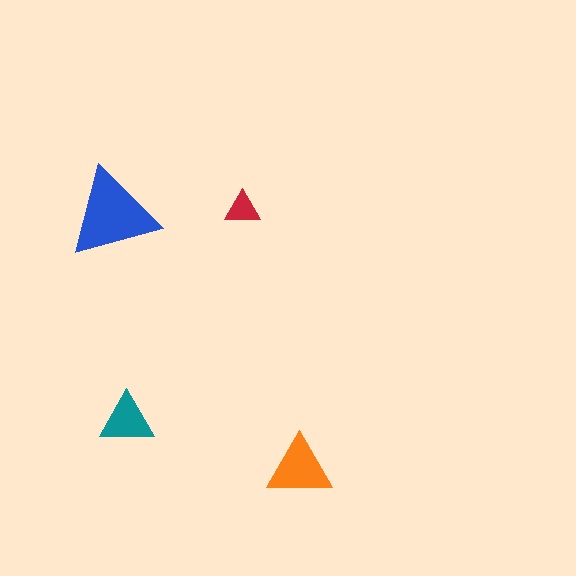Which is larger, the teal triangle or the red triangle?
The teal one.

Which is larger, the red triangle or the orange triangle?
The orange one.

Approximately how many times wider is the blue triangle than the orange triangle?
About 1.5 times wider.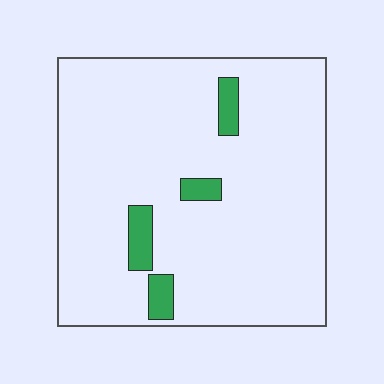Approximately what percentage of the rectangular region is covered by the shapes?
Approximately 5%.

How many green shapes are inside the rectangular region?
4.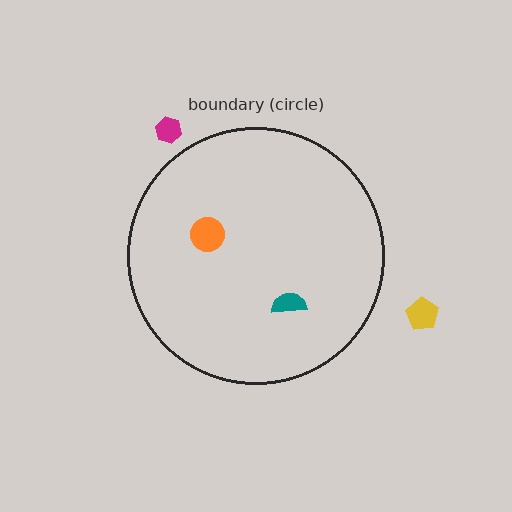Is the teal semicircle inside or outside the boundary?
Inside.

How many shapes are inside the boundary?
2 inside, 2 outside.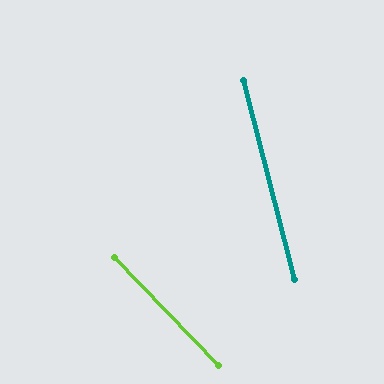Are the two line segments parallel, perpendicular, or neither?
Neither parallel nor perpendicular — they differ by about 30°.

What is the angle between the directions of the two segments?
Approximately 30 degrees.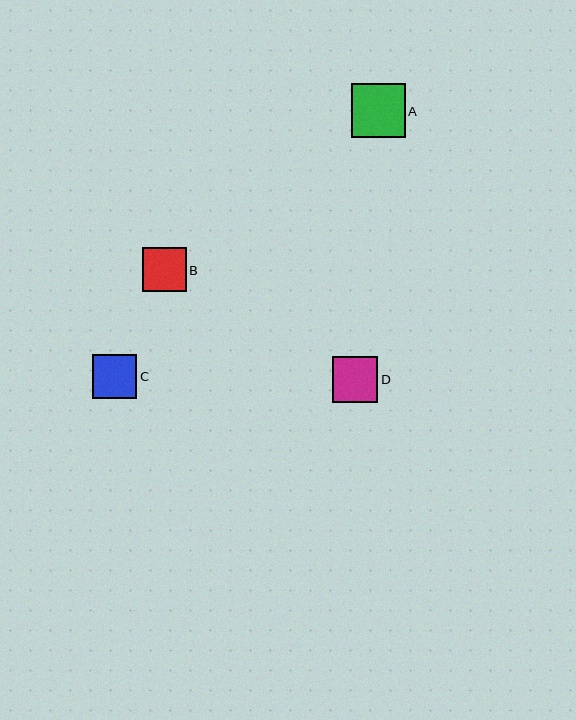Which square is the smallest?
Square B is the smallest with a size of approximately 43 pixels.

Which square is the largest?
Square A is the largest with a size of approximately 54 pixels.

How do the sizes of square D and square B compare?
Square D and square B are approximately the same size.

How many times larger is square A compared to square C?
Square A is approximately 1.2 times the size of square C.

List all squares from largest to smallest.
From largest to smallest: A, D, C, B.